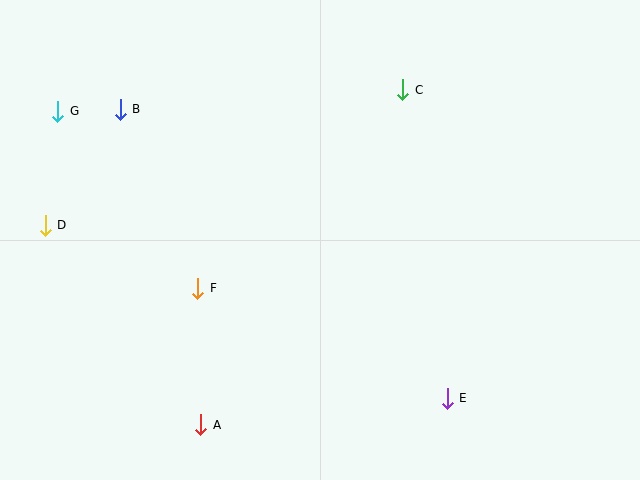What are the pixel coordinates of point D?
Point D is at (45, 225).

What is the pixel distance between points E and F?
The distance between E and F is 273 pixels.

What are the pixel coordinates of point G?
Point G is at (58, 111).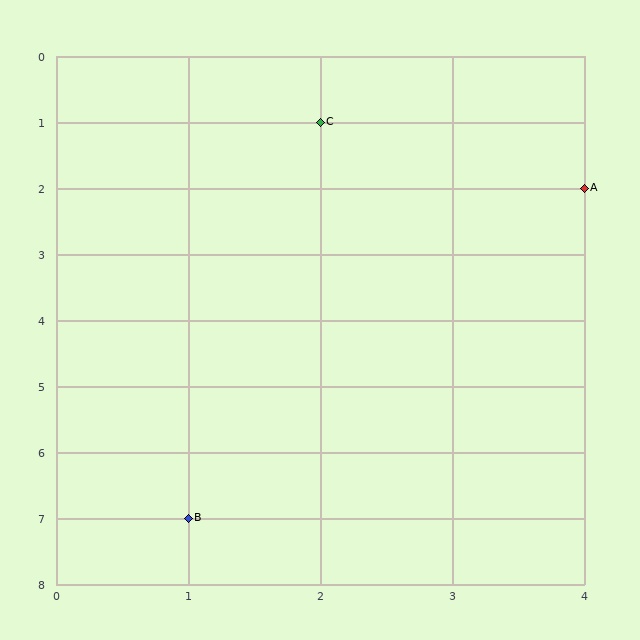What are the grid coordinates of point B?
Point B is at grid coordinates (1, 7).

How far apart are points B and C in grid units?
Points B and C are 1 column and 6 rows apart (about 6.1 grid units diagonally).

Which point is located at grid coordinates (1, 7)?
Point B is at (1, 7).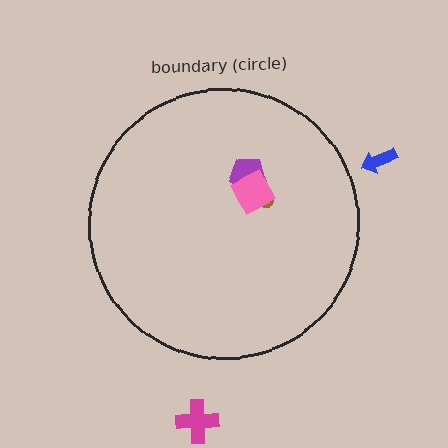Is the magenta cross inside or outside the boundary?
Outside.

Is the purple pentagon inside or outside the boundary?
Inside.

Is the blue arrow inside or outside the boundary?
Outside.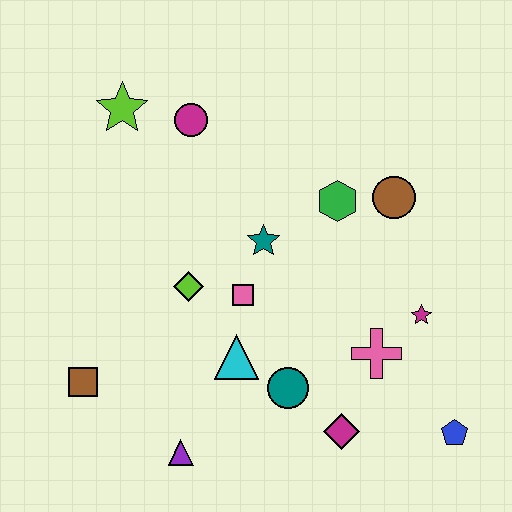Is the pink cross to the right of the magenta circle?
Yes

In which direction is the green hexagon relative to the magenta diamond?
The green hexagon is above the magenta diamond.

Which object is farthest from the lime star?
The blue pentagon is farthest from the lime star.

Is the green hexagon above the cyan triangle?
Yes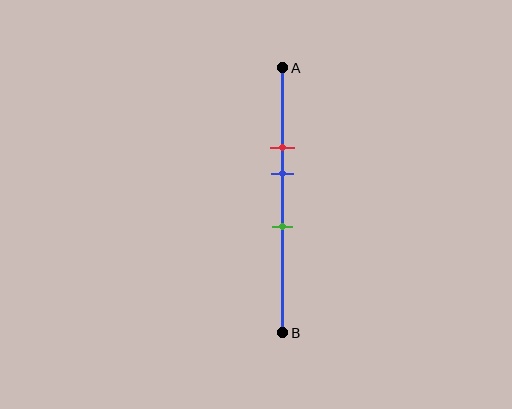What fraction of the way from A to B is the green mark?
The green mark is approximately 60% (0.6) of the way from A to B.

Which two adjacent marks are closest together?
The red and blue marks are the closest adjacent pair.